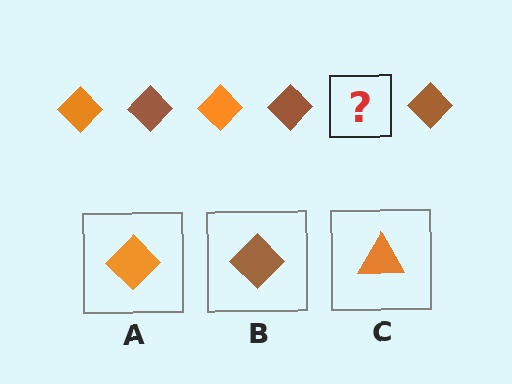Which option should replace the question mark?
Option A.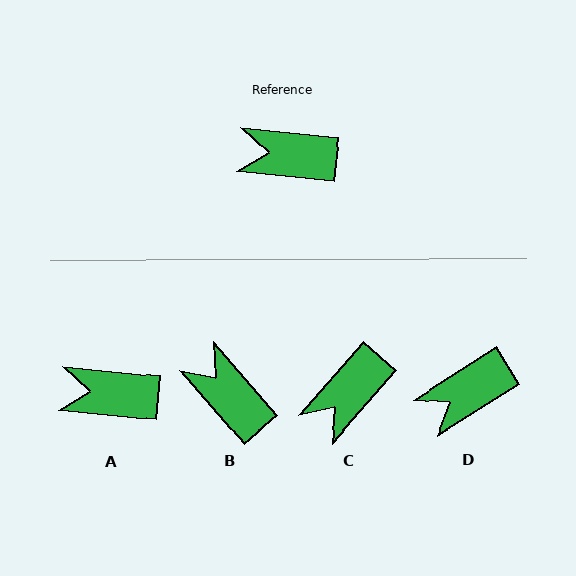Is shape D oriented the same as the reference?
No, it is off by about 38 degrees.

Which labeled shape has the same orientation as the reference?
A.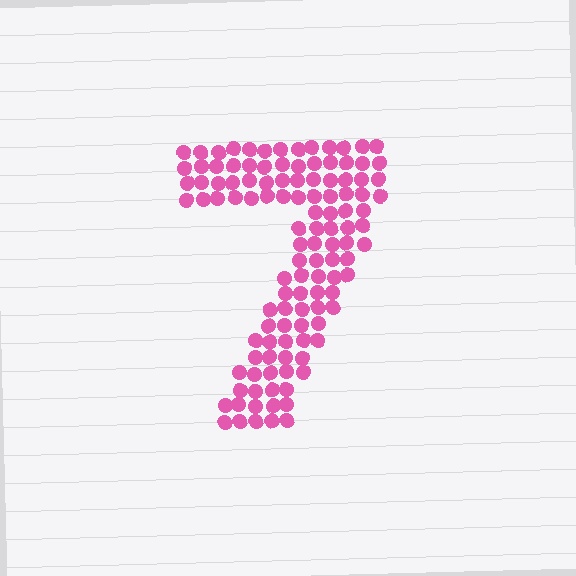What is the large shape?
The large shape is the digit 7.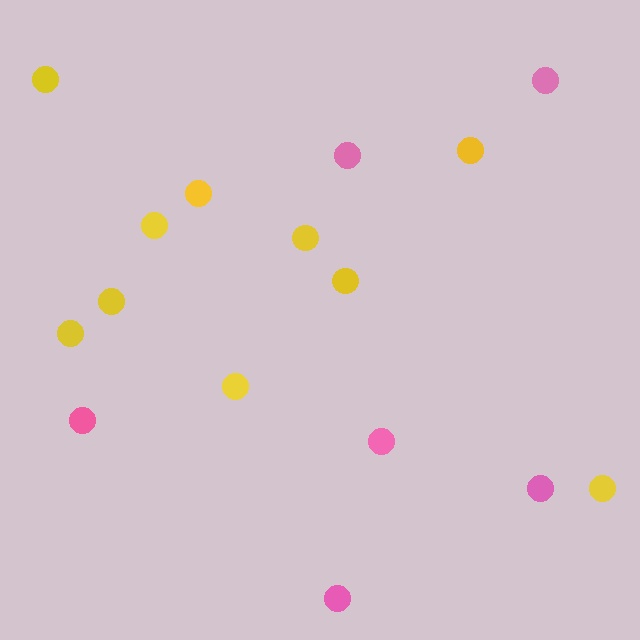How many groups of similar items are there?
There are 2 groups: one group of yellow circles (10) and one group of pink circles (6).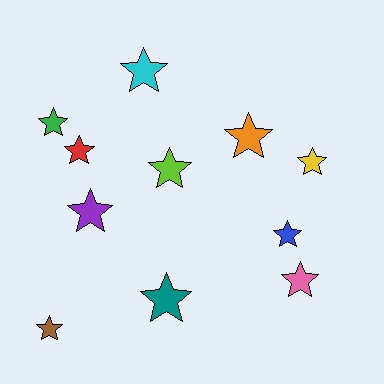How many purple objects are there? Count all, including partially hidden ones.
There is 1 purple object.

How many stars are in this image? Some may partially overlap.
There are 11 stars.